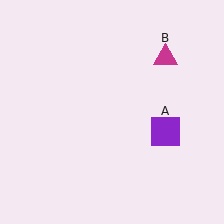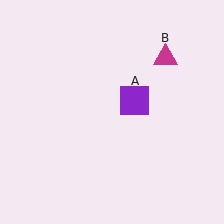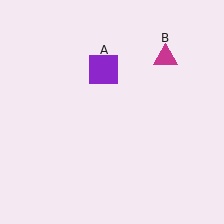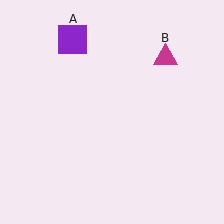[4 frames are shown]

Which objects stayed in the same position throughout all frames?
Magenta triangle (object B) remained stationary.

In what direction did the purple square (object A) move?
The purple square (object A) moved up and to the left.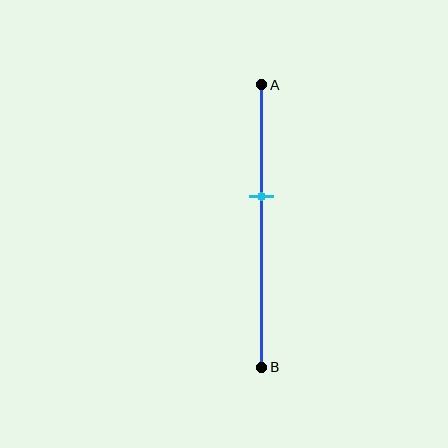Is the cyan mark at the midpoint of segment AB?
No, the mark is at about 40% from A, not at the 50% midpoint.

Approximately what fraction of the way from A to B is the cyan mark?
The cyan mark is approximately 40% of the way from A to B.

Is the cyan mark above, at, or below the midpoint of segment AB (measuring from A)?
The cyan mark is above the midpoint of segment AB.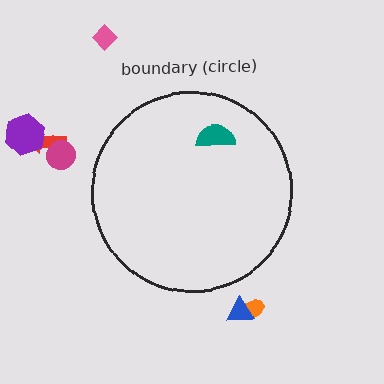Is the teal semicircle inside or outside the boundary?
Inside.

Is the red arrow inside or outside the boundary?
Outside.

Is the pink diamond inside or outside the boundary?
Outside.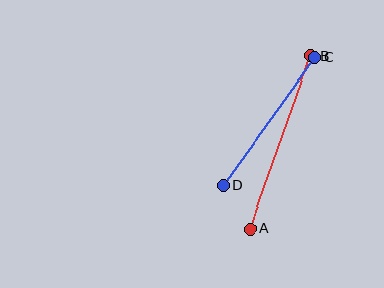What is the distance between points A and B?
The distance is approximately 183 pixels.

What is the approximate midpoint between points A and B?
The midpoint is at approximately (280, 142) pixels.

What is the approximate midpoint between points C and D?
The midpoint is at approximately (269, 121) pixels.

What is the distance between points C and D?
The distance is approximately 157 pixels.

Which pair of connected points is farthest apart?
Points A and B are farthest apart.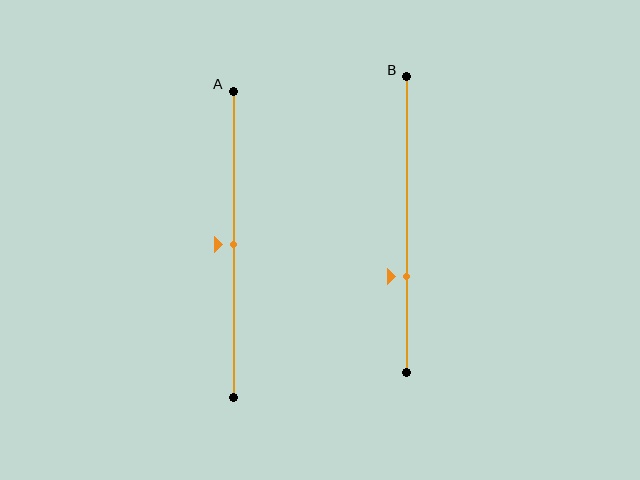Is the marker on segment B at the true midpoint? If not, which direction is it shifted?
No, the marker on segment B is shifted downward by about 17% of the segment length.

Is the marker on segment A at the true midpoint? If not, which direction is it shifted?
Yes, the marker on segment A is at the true midpoint.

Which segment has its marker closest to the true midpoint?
Segment A has its marker closest to the true midpoint.